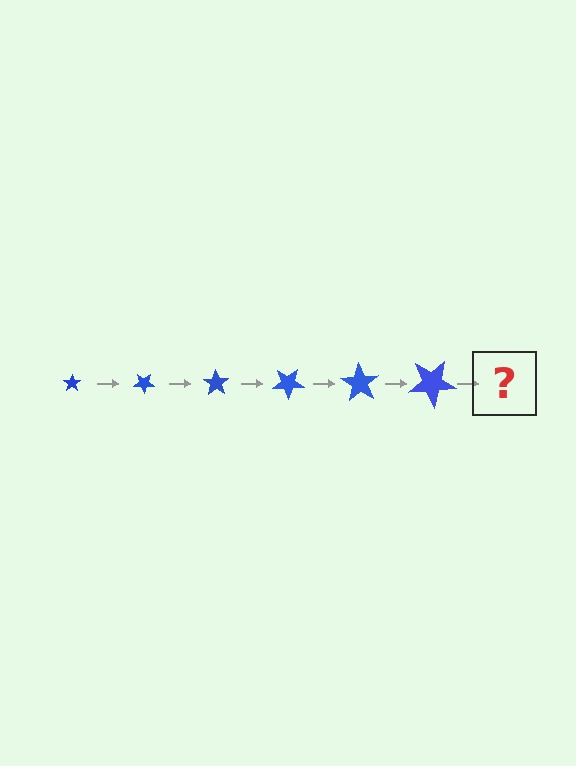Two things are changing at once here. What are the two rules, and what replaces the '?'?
The two rules are that the star grows larger each step and it rotates 35 degrees each step. The '?' should be a star, larger than the previous one and rotated 210 degrees from the start.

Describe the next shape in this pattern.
It should be a star, larger than the previous one and rotated 210 degrees from the start.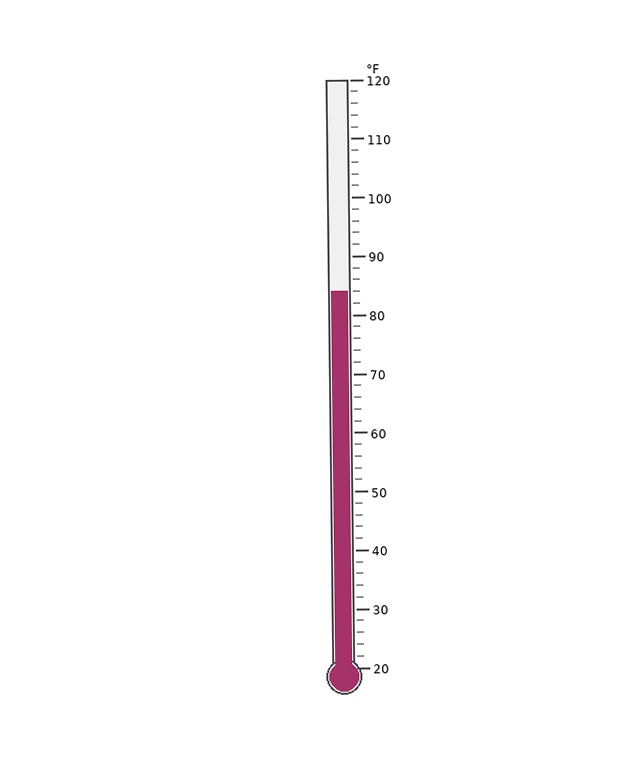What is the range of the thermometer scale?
The thermometer scale ranges from 20°F to 120°F.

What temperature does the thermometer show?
The thermometer shows approximately 84°F.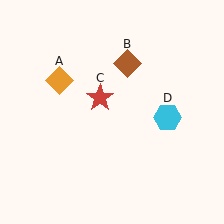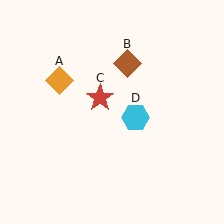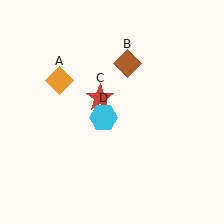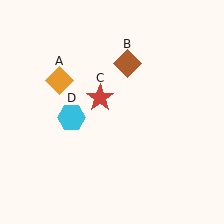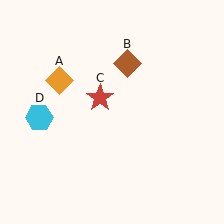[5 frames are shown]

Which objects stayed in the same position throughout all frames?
Orange diamond (object A) and brown diamond (object B) and red star (object C) remained stationary.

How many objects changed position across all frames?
1 object changed position: cyan hexagon (object D).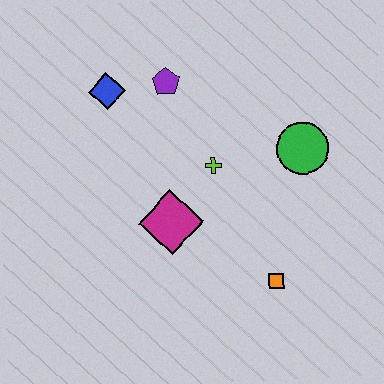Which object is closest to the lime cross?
The magenta diamond is closest to the lime cross.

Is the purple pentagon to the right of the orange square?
No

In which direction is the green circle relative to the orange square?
The green circle is above the orange square.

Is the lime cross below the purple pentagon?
Yes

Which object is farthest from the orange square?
The blue diamond is farthest from the orange square.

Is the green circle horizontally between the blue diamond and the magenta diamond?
No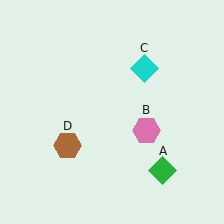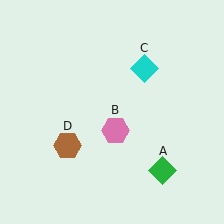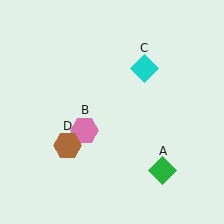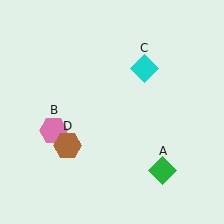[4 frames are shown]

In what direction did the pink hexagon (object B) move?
The pink hexagon (object B) moved left.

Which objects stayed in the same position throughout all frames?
Green diamond (object A) and cyan diamond (object C) and brown hexagon (object D) remained stationary.